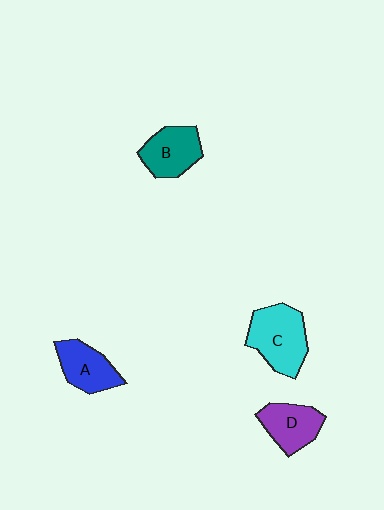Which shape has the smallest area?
Shape A (blue).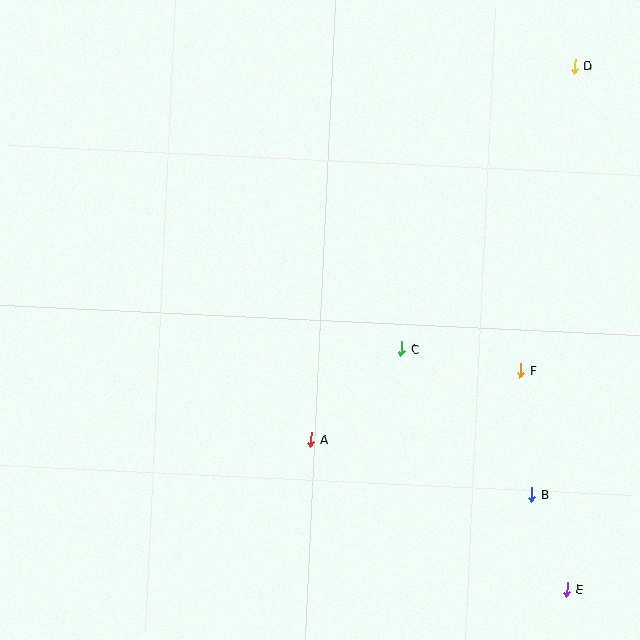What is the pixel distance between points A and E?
The distance between A and E is 296 pixels.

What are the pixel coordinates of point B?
Point B is at (532, 495).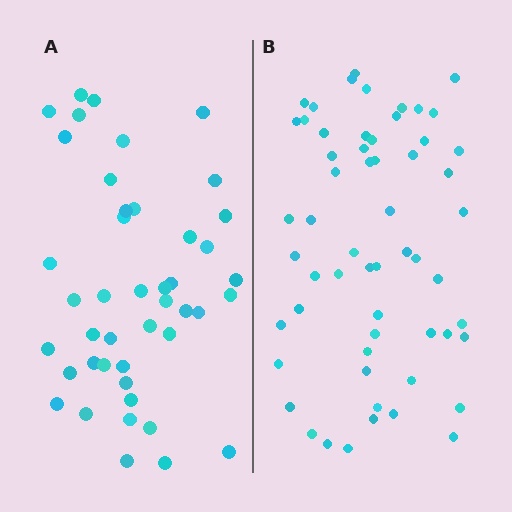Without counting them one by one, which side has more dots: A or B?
Region B (the right region) has more dots.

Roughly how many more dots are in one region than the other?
Region B has approximately 15 more dots than region A.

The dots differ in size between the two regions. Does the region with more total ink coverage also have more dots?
No. Region A has more total ink coverage because its dots are larger, but region B actually contains more individual dots. Total area can be misleading — the number of items is what matters here.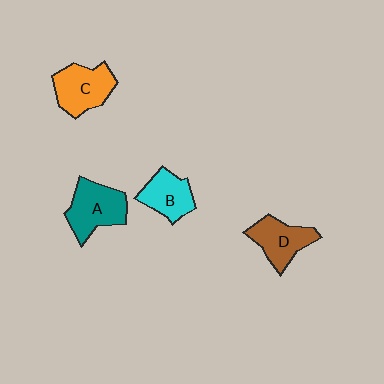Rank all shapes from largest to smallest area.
From largest to smallest: A (teal), C (orange), D (brown), B (cyan).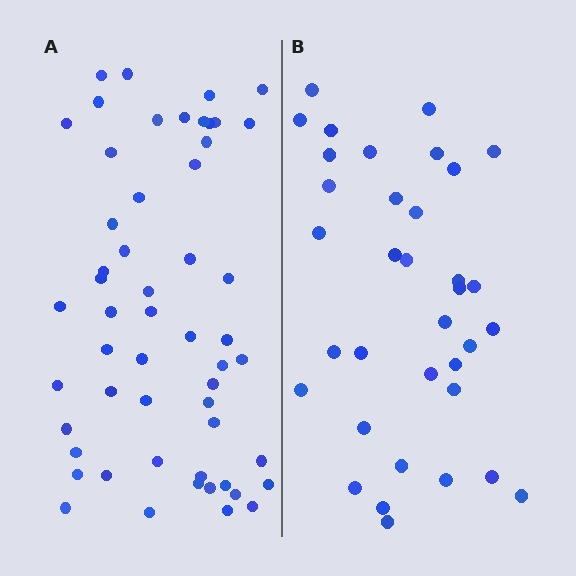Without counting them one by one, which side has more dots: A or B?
Region A (the left region) has more dots.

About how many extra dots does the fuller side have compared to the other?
Region A has approximately 20 more dots than region B.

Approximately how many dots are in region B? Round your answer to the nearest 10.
About 40 dots. (The exact count is 35, which rounds to 40.)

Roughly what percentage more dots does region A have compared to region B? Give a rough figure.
About 55% more.